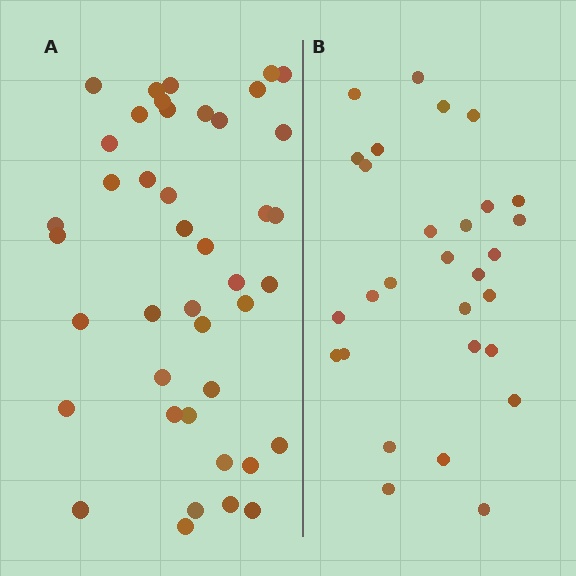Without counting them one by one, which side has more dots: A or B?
Region A (the left region) has more dots.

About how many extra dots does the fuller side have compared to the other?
Region A has approximately 15 more dots than region B.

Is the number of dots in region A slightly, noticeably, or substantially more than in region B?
Region A has noticeably more, but not dramatically so. The ratio is roughly 1.4 to 1.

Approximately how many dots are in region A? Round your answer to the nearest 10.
About 40 dots. (The exact count is 42, which rounds to 40.)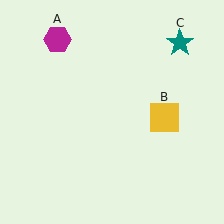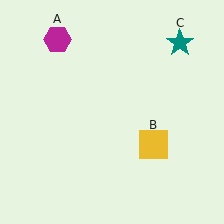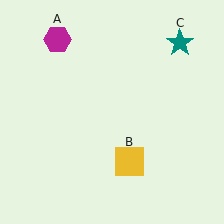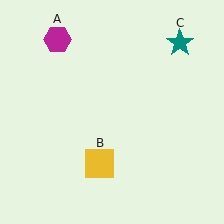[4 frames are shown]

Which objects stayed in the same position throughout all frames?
Magenta hexagon (object A) and teal star (object C) remained stationary.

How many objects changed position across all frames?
1 object changed position: yellow square (object B).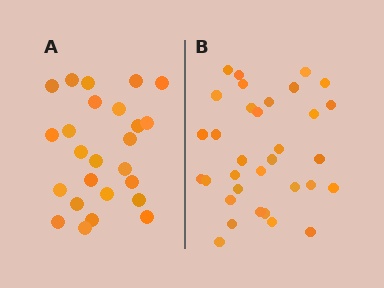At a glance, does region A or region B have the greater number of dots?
Region B (the right region) has more dots.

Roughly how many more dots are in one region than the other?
Region B has roughly 8 or so more dots than region A.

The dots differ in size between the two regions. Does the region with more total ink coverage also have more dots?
No. Region A has more total ink coverage because its dots are larger, but region B actually contains more individual dots. Total area can be misleading — the number of items is what matters here.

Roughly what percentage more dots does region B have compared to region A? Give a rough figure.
About 30% more.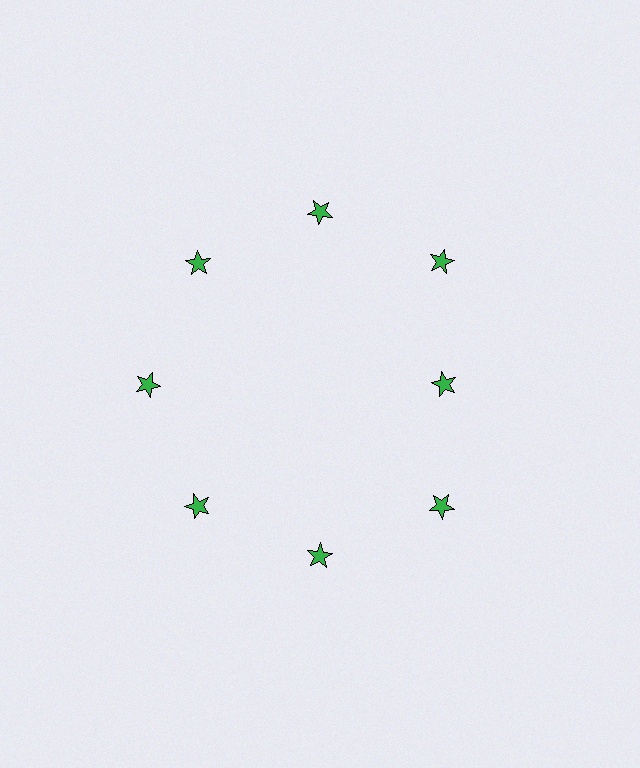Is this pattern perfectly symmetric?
No. The 8 green stars are arranged in a ring, but one element near the 3 o'clock position is pulled inward toward the center, breaking the 8-fold rotational symmetry.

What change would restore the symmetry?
The symmetry would be restored by moving it outward, back onto the ring so that all 8 stars sit at equal angles and equal distance from the center.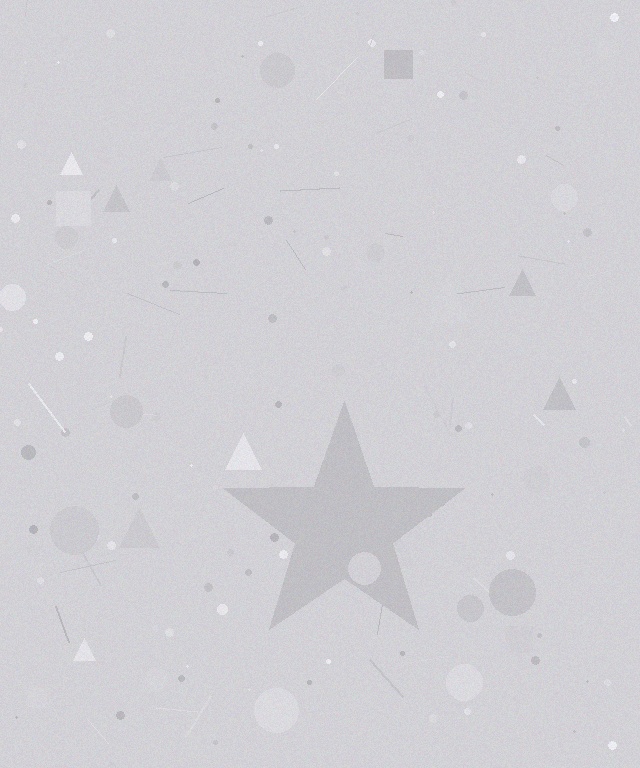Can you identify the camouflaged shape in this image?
The camouflaged shape is a star.